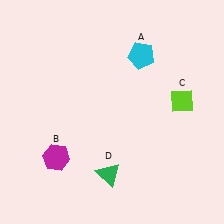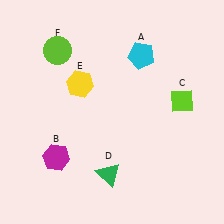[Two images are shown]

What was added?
A yellow hexagon (E), a lime circle (F) were added in Image 2.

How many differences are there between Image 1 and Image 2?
There are 2 differences between the two images.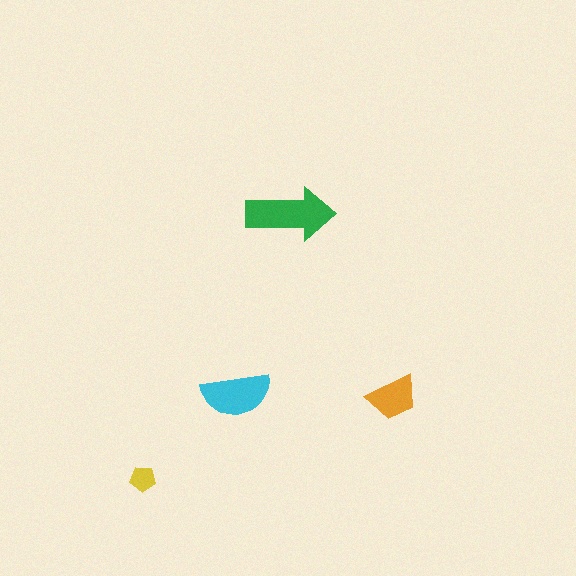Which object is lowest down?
The yellow pentagon is bottommost.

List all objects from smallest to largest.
The yellow pentagon, the orange trapezoid, the cyan semicircle, the green arrow.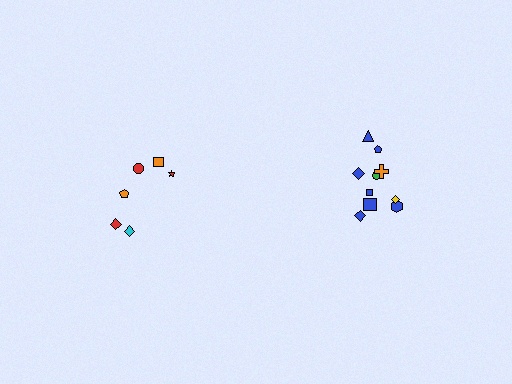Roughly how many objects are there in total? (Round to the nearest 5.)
Roughly 15 objects in total.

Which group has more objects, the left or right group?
The right group.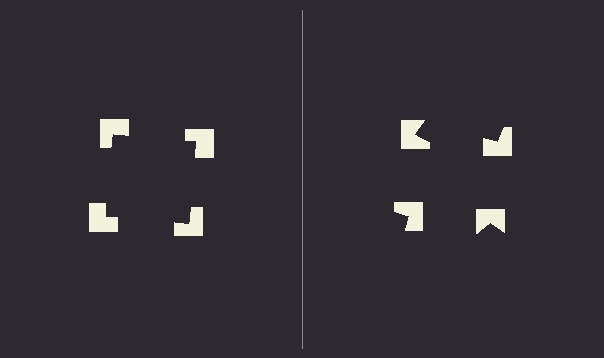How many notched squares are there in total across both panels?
8 — 4 on each side.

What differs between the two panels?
The notched squares are positioned identically on both sides; only the wedge orientations differ. On the left they align to a square; on the right they are misaligned.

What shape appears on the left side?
An illusory square.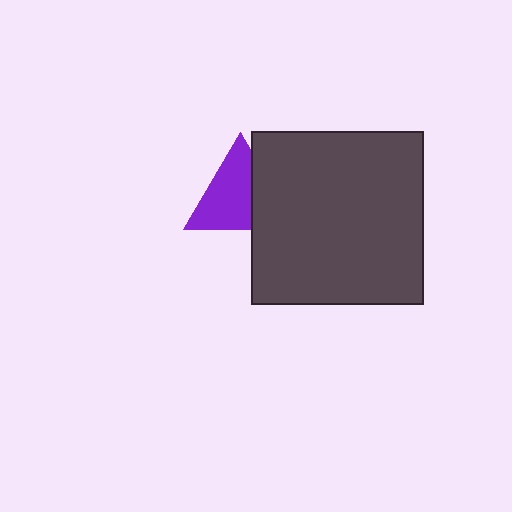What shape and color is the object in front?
The object in front is a dark gray square.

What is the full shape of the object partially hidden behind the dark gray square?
The partially hidden object is a purple triangle.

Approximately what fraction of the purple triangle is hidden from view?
Roughly 32% of the purple triangle is hidden behind the dark gray square.